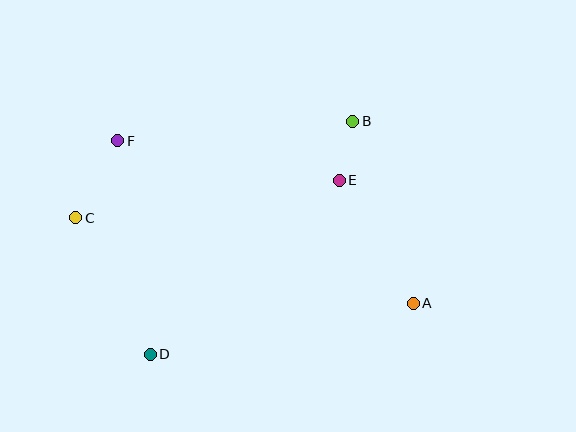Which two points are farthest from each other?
Points A and C are farthest from each other.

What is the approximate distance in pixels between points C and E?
The distance between C and E is approximately 266 pixels.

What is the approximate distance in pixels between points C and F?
The distance between C and F is approximately 88 pixels.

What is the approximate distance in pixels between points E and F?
The distance between E and F is approximately 225 pixels.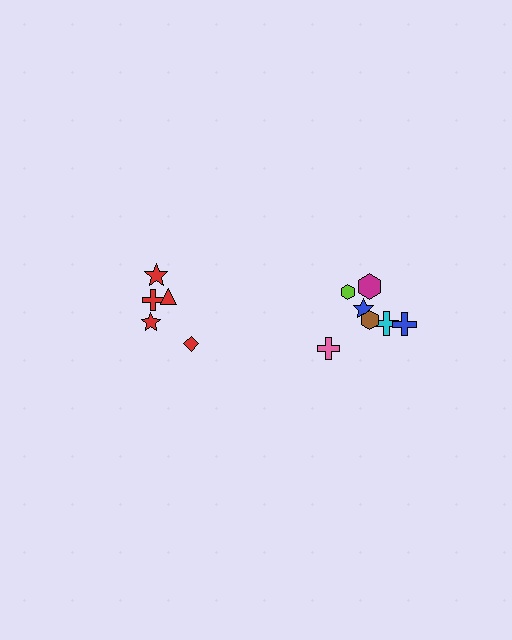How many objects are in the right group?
There are 7 objects.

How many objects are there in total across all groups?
There are 12 objects.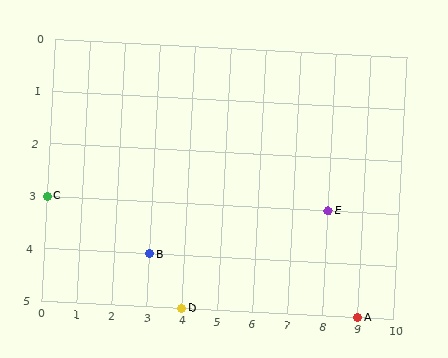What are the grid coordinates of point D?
Point D is at grid coordinates (4, 5).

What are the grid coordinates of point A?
Point A is at grid coordinates (9, 5).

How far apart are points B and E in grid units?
Points B and E are 5 columns and 1 row apart (about 5.1 grid units diagonally).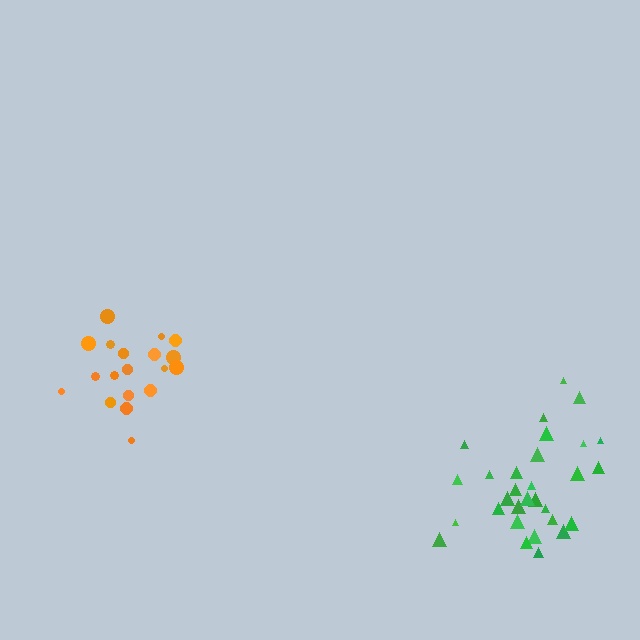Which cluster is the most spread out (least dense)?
Orange.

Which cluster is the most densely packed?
Green.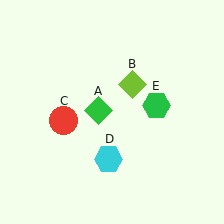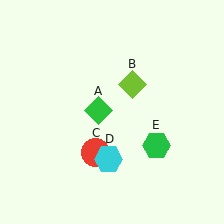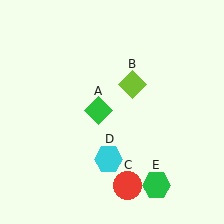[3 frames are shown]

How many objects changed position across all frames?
2 objects changed position: red circle (object C), green hexagon (object E).